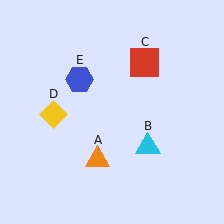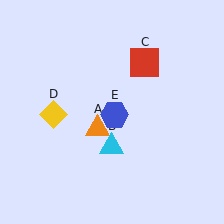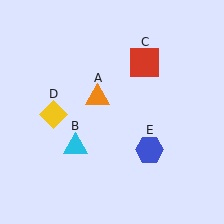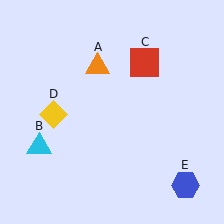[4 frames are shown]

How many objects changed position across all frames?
3 objects changed position: orange triangle (object A), cyan triangle (object B), blue hexagon (object E).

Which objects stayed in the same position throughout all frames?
Red square (object C) and yellow diamond (object D) remained stationary.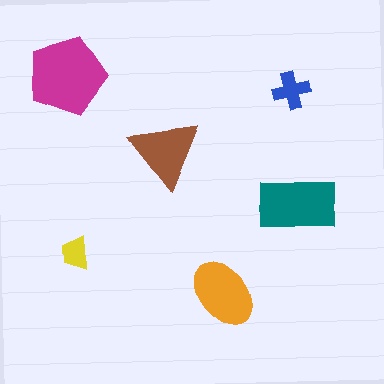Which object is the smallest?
The yellow trapezoid.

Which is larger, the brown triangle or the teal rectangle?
The teal rectangle.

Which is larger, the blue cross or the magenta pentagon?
The magenta pentagon.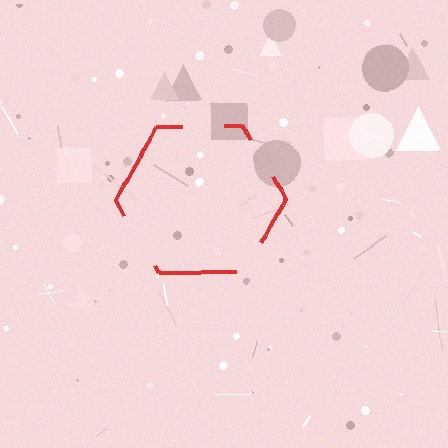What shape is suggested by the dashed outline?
The dashed outline suggests a hexagon.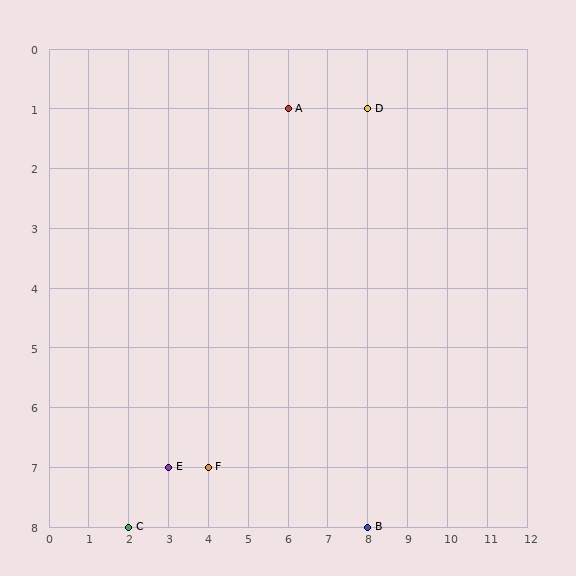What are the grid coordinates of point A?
Point A is at grid coordinates (6, 1).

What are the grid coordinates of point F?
Point F is at grid coordinates (4, 7).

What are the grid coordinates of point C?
Point C is at grid coordinates (2, 8).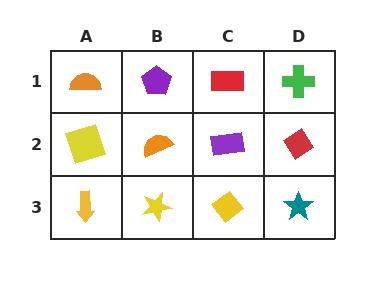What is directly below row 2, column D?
A teal star.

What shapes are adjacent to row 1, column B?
An orange semicircle (row 2, column B), an orange semicircle (row 1, column A), a red rectangle (row 1, column C).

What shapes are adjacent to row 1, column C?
A purple rectangle (row 2, column C), a purple pentagon (row 1, column B), a green cross (row 1, column D).